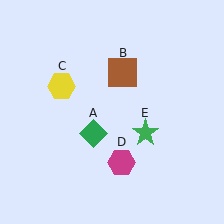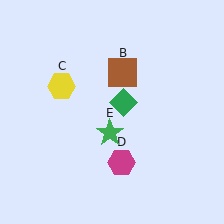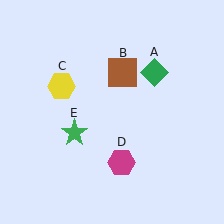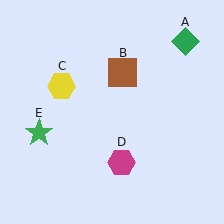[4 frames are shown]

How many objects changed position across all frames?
2 objects changed position: green diamond (object A), green star (object E).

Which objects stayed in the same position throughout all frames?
Brown square (object B) and yellow hexagon (object C) and magenta hexagon (object D) remained stationary.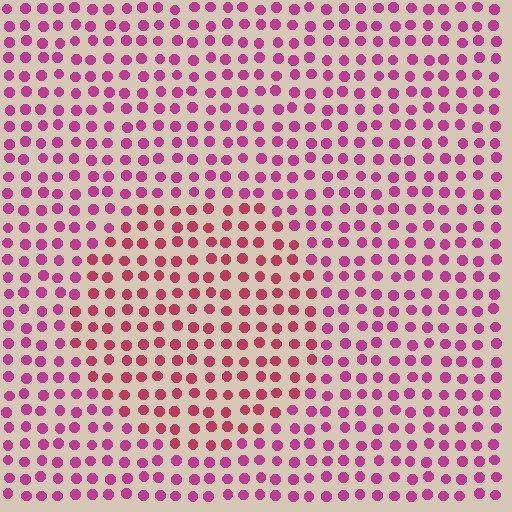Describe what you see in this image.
The image is filled with small magenta elements in a uniform arrangement. A circle-shaped region is visible where the elements are tinted to a slightly different hue, forming a subtle color boundary.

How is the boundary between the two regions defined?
The boundary is defined purely by a slight shift in hue (about 25 degrees). Spacing, size, and orientation are identical on both sides.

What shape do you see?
I see a circle.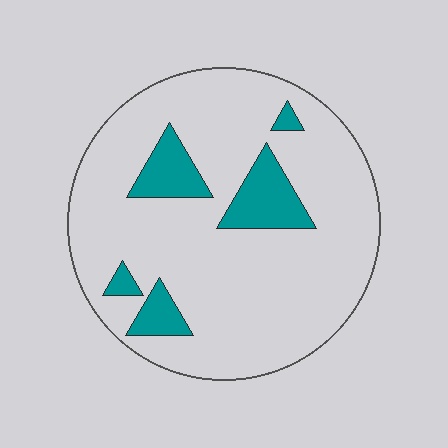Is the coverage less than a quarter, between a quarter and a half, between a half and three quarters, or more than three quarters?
Less than a quarter.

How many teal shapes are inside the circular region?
5.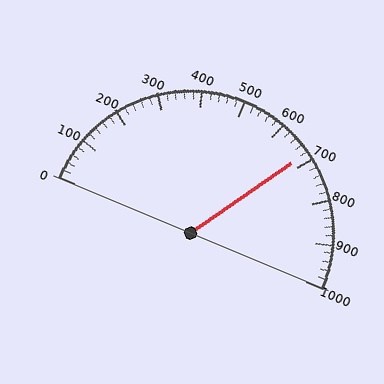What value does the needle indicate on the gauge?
The needle indicates approximately 680.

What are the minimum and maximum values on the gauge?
The gauge ranges from 0 to 1000.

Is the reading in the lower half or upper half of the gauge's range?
The reading is in the upper half of the range (0 to 1000).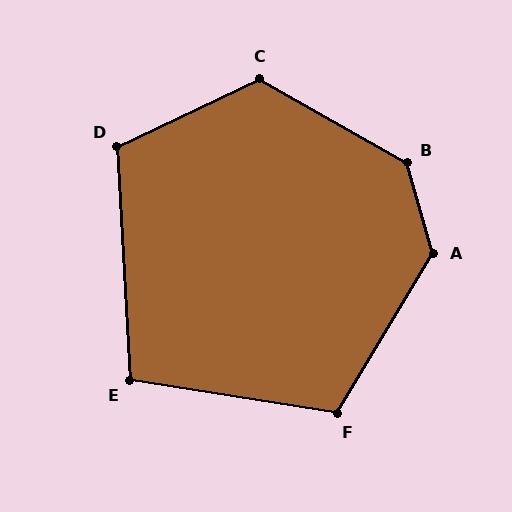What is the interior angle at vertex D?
Approximately 112 degrees (obtuse).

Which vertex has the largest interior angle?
B, at approximately 136 degrees.